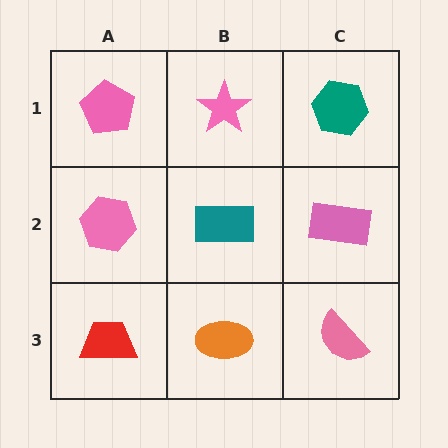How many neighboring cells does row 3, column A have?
2.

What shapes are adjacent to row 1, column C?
A pink rectangle (row 2, column C), a pink star (row 1, column B).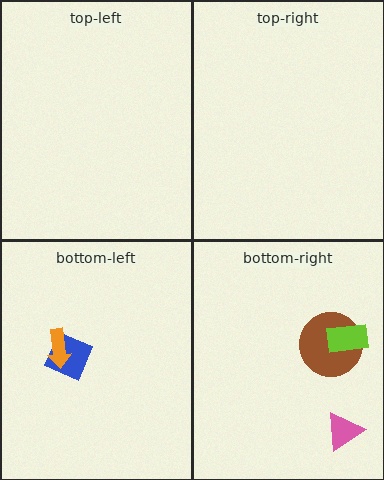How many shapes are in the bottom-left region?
2.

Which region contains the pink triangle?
The bottom-right region.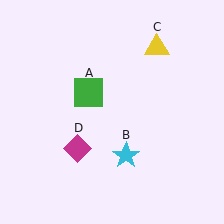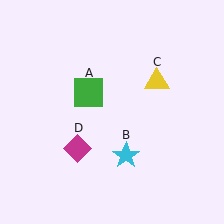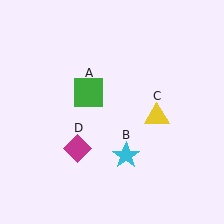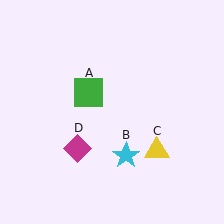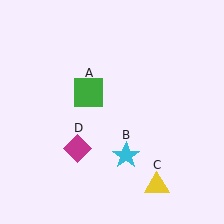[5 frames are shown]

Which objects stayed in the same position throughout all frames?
Green square (object A) and cyan star (object B) and magenta diamond (object D) remained stationary.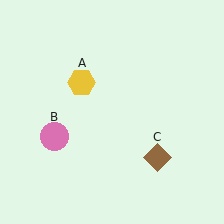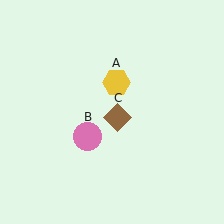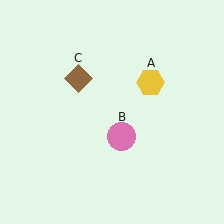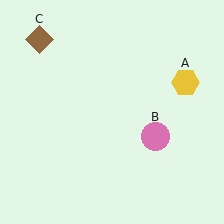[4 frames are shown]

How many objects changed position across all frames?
3 objects changed position: yellow hexagon (object A), pink circle (object B), brown diamond (object C).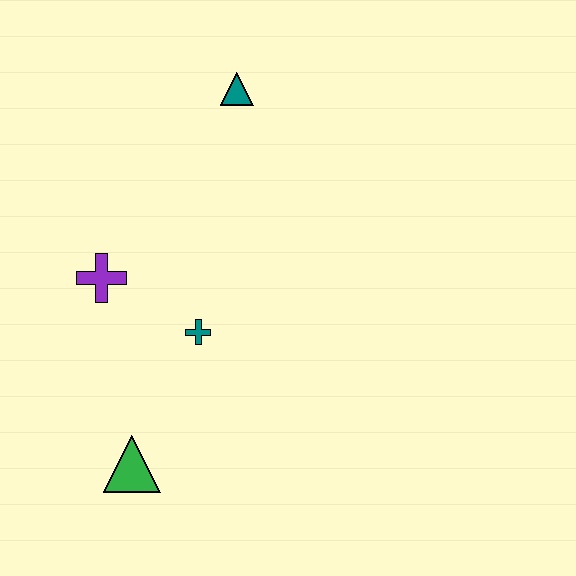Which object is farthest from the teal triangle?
The green triangle is farthest from the teal triangle.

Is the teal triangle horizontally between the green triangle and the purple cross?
No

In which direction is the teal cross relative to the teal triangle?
The teal cross is below the teal triangle.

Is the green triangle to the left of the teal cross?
Yes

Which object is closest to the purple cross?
The teal cross is closest to the purple cross.